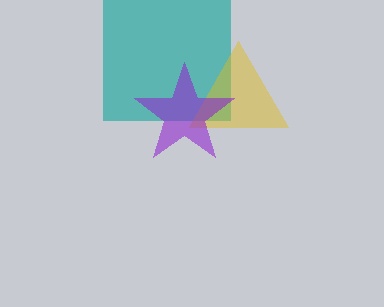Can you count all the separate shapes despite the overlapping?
Yes, there are 3 separate shapes.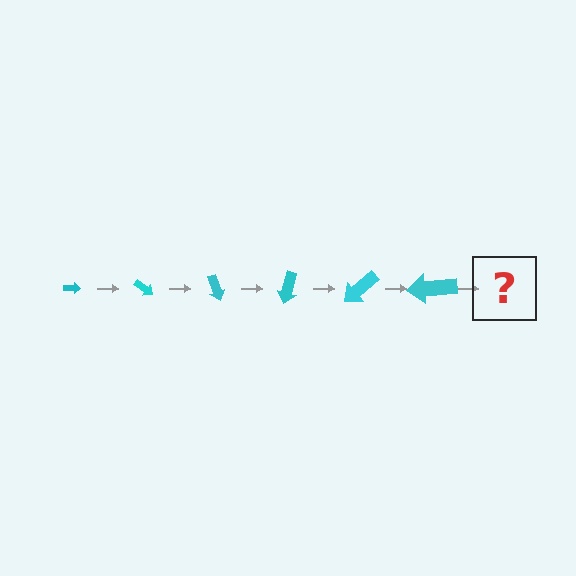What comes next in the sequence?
The next element should be an arrow, larger than the previous one and rotated 210 degrees from the start.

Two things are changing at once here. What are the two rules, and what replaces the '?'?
The two rules are that the arrow grows larger each step and it rotates 35 degrees each step. The '?' should be an arrow, larger than the previous one and rotated 210 degrees from the start.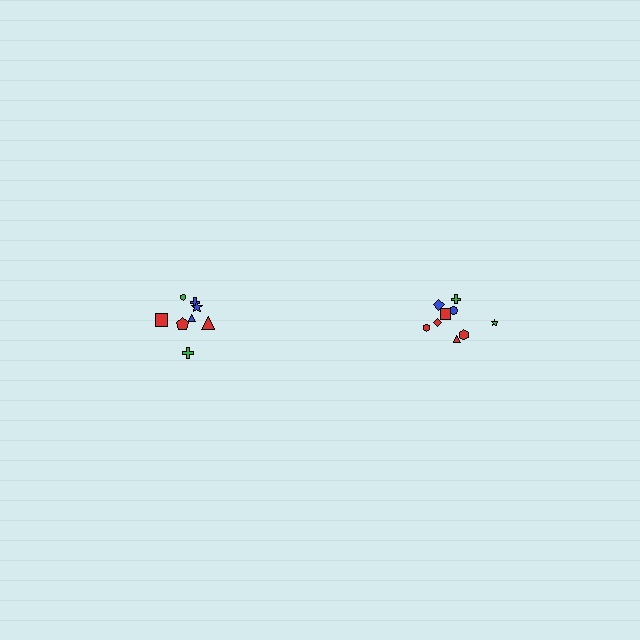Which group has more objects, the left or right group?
The right group.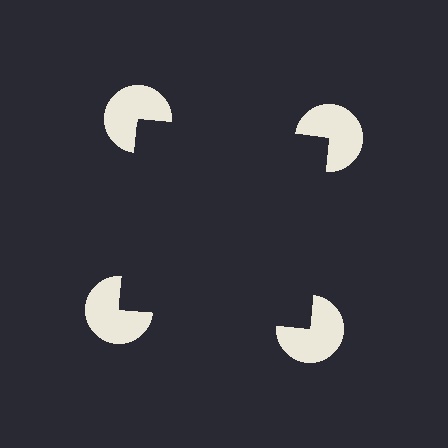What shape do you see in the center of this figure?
An illusory square — its edges are inferred from the aligned wedge cuts in the pac-man discs, not physically drawn.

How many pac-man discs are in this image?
There are 4 — one at each vertex of the illusory square.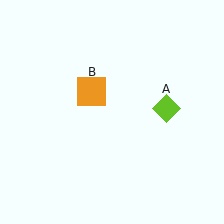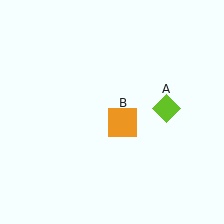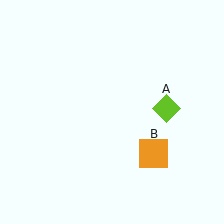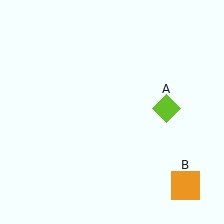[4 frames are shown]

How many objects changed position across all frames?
1 object changed position: orange square (object B).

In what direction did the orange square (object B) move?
The orange square (object B) moved down and to the right.